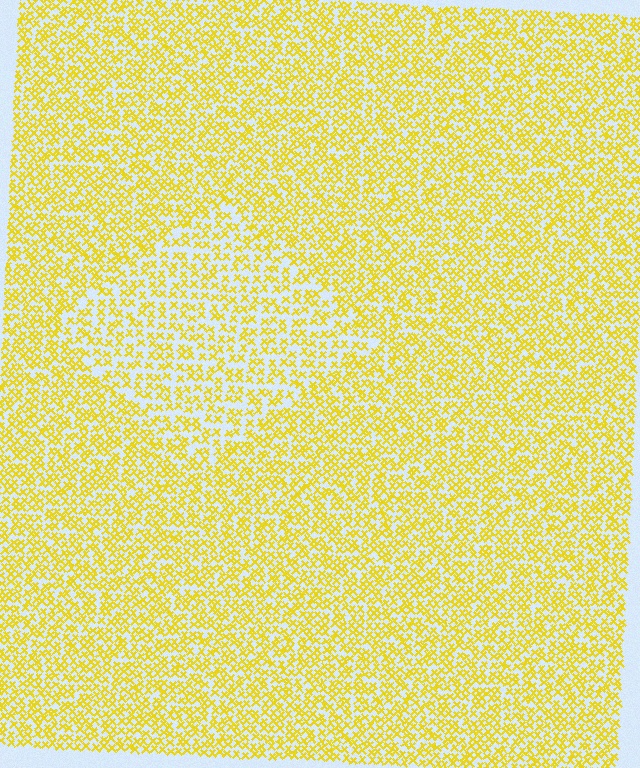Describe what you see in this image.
The image contains small yellow elements arranged at two different densities. A diamond-shaped region is visible where the elements are less densely packed than the surrounding area.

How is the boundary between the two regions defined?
The boundary is defined by a change in element density (approximately 1.5x ratio). All elements are the same color, size, and shape.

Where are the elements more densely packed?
The elements are more densely packed outside the diamond boundary.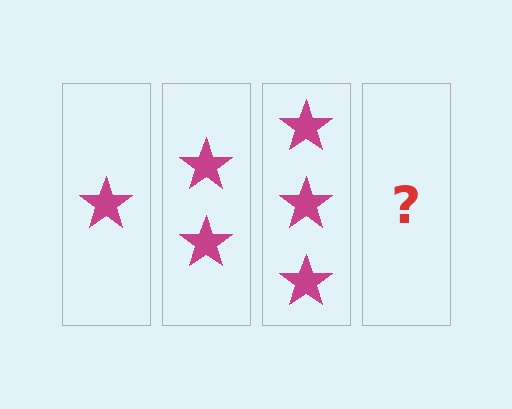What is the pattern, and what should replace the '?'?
The pattern is that each step adds one more star. The '?' should be 4 stars.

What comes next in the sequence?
The next element should be 4 stars.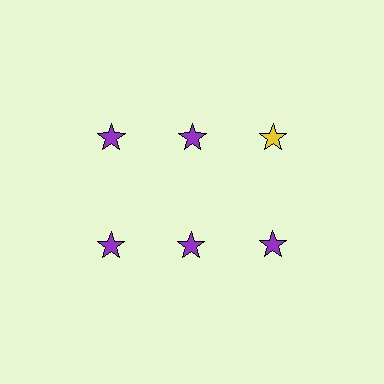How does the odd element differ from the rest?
It has a different color: yellow instead of purple.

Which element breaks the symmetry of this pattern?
The yellow star in the top row, center column breaks the symmetry. All other shapes are purple stars.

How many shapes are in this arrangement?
There are 6 shapes arranged in a grid pattern.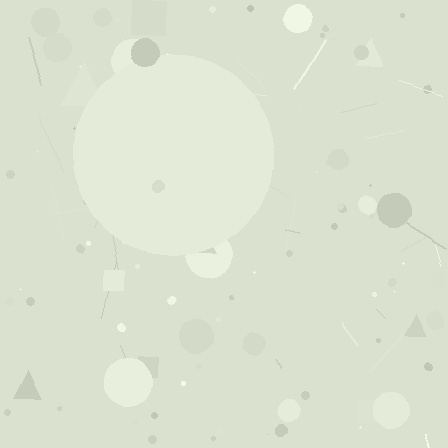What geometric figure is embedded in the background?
A circle is embedded in the background.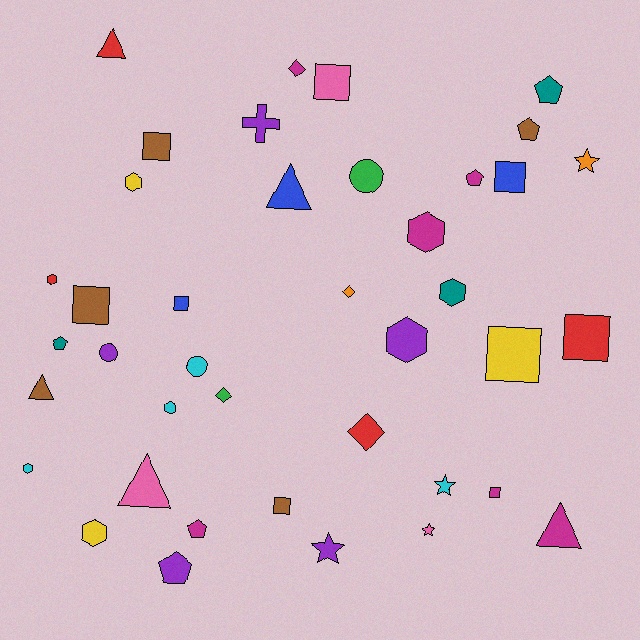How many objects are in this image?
There are 40 objects.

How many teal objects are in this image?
There are 3 teal objects.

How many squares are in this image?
There are 9 squares.